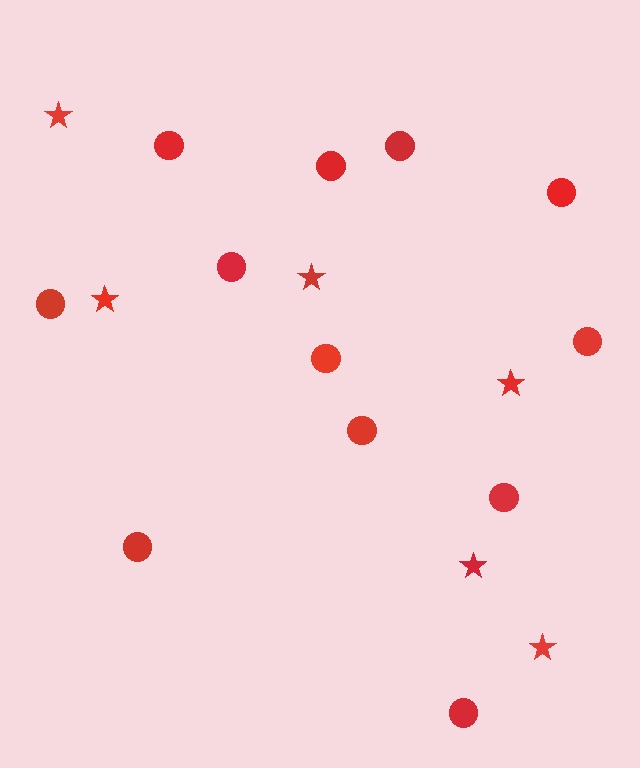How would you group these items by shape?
There are 2 groups: one group of stars (6) and one group of circles (12).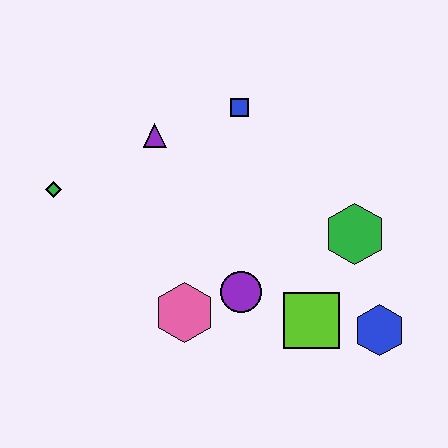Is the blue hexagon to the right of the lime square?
Yes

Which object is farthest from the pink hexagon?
The blue square is farthest from the pink hexagon.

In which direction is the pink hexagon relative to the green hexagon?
The pink hexagon is to the left of the green hexagon.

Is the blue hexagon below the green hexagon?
Yes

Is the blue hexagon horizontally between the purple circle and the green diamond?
No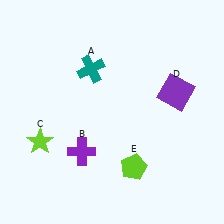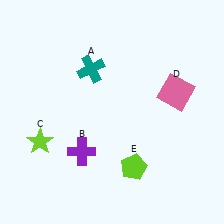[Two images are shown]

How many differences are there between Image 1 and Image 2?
There is 1 difference between the two images.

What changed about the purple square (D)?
In Image 1, D is purple. In Image 2, it changed to pink.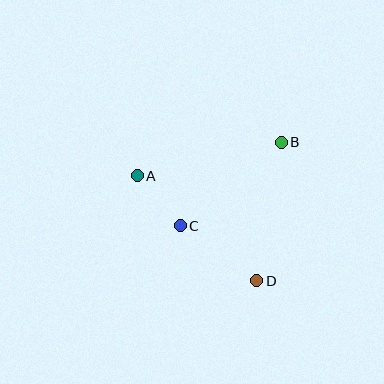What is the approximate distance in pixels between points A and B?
The distance between A and B is approximately 148 pixels.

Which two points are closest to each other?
Points A and C are closest to each other.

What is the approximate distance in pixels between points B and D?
The distance between B and D is approximately 141 pixels.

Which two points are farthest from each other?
Points A and D are farthest from each other.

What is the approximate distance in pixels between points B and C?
The distance between B and C is approximately 131 pixels.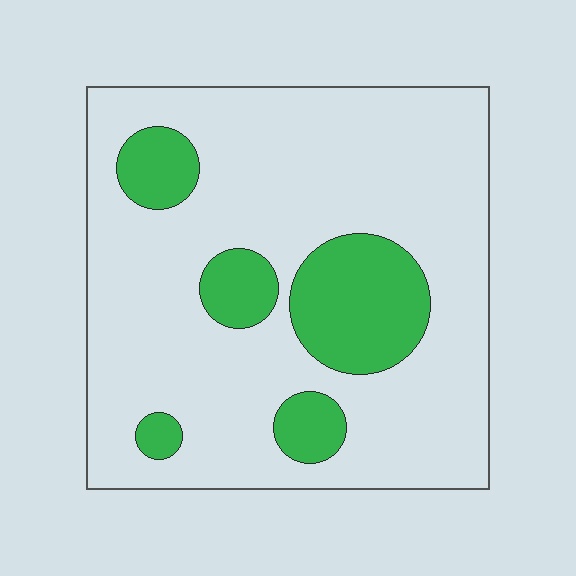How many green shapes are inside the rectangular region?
5.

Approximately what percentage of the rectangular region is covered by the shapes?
Approximately 20%.